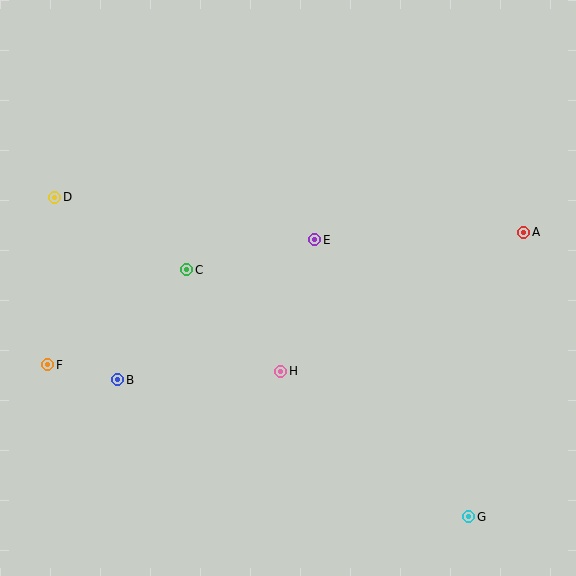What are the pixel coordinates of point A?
Point A is at (524, 232).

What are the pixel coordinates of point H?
Point H is at (281, 371).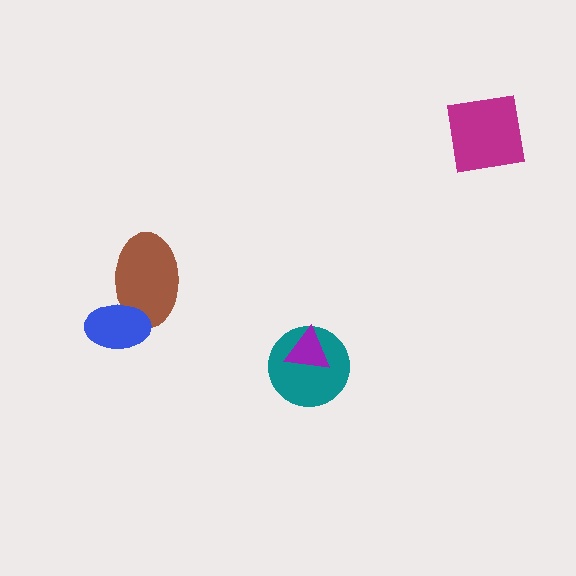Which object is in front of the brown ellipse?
The blue ellipse is in front of the brown ellipse.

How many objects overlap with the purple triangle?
1 object overlaps with the purple triangle.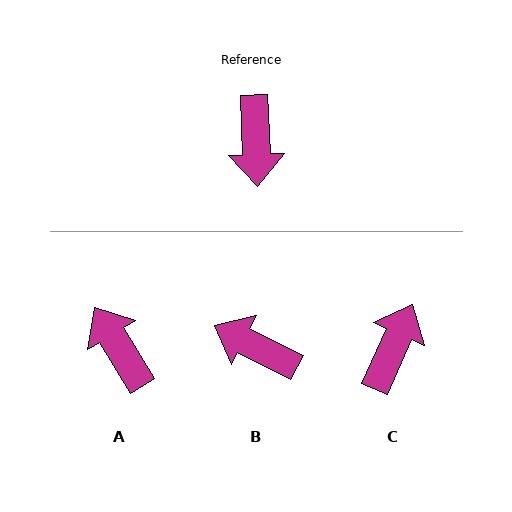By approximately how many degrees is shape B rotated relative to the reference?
Approximately 119 degrees clockwise.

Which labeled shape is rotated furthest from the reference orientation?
C, about 154 degrees away.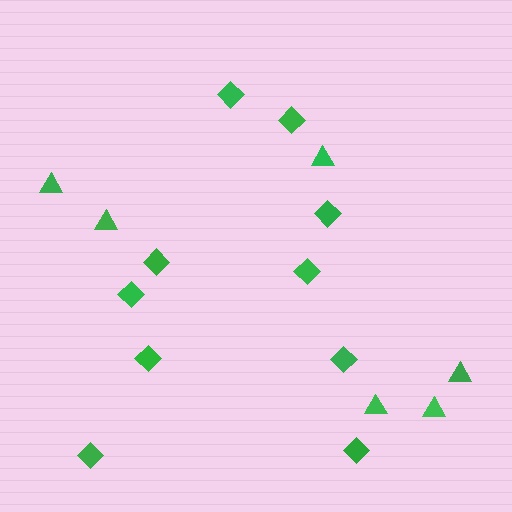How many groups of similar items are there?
There are 2 groups: one group of triangles (6) and one group of diamonds (10).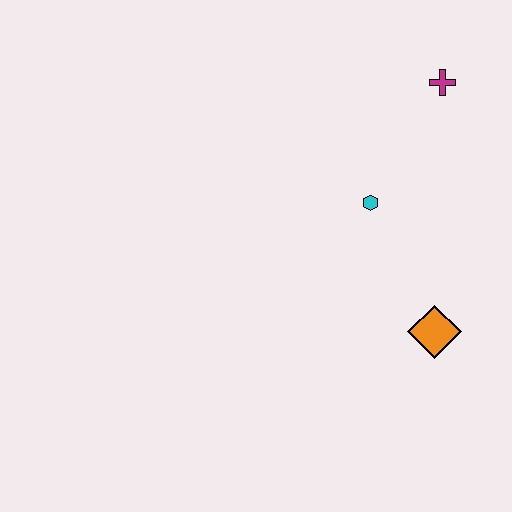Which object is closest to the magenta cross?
The cyan hexagon is closest to the magenta cross.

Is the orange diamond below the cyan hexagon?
Yes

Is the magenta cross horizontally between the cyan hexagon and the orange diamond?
No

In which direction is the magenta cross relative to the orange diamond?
The magenta cross is above the orange diamond.